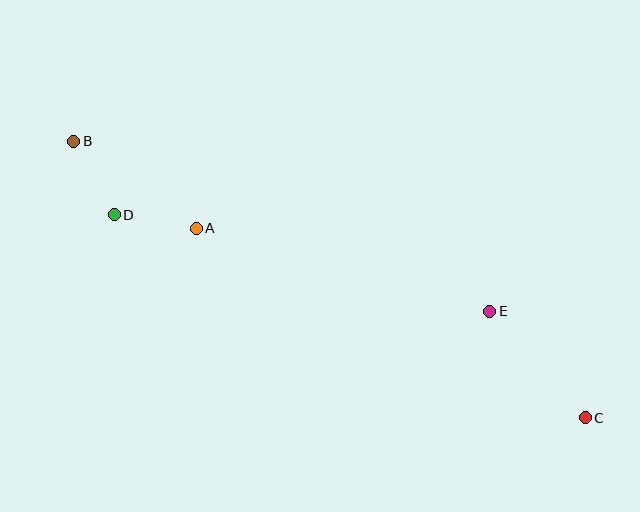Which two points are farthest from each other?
Points B and C are farthest from each other.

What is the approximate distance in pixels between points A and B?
The distance between A and B is approximately 150 pixels.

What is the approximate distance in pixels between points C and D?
The distance between C and D is approximately 513 pixels.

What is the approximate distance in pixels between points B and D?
The distance between B and D is approximately 84 pixels.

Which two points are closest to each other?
Points A and D are closest to each other.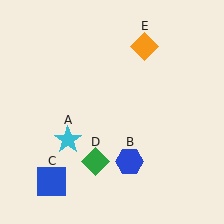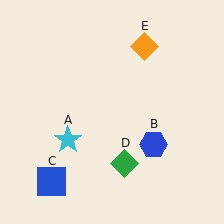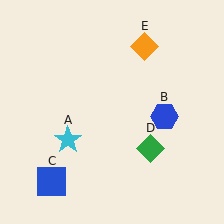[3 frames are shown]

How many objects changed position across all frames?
2 objects changed position: blue hexagon (object B), green diamond (object D).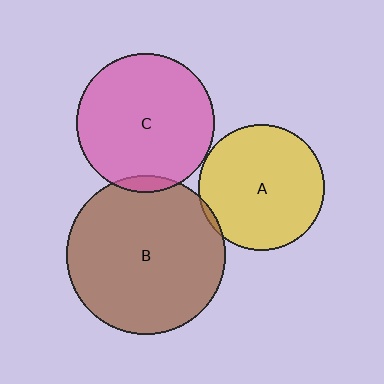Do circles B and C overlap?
Yes.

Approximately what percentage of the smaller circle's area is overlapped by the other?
Approximately 5%.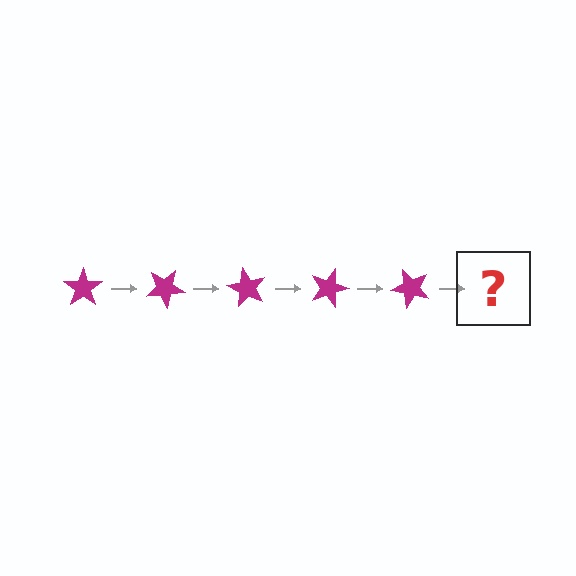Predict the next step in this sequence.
The next step is a magenta star rotated 150 degrees.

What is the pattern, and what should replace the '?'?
The pattern is that the star rotates 30 degrees each step. The '?' should be a magenta star rotated 150 degrees.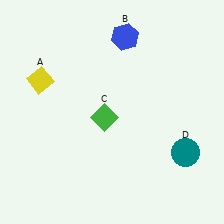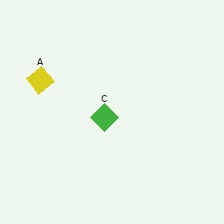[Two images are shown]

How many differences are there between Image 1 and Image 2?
There are 2 differences between the two images.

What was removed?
The blue hexagon (B), the teal circle (D) were removed in Image 2.